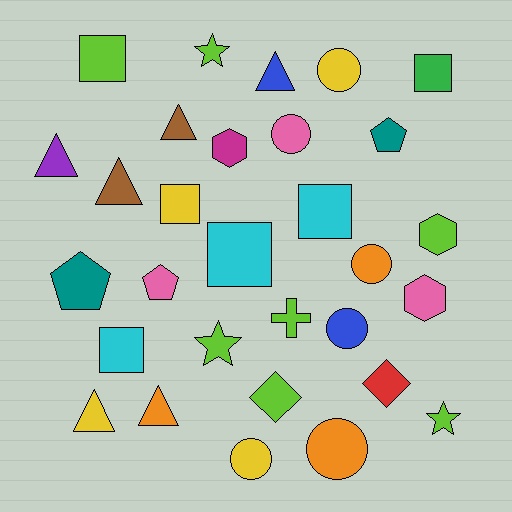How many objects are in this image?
There are 30 objects.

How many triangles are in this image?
There are 6 triangles.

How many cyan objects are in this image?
There are 3 cyan objects.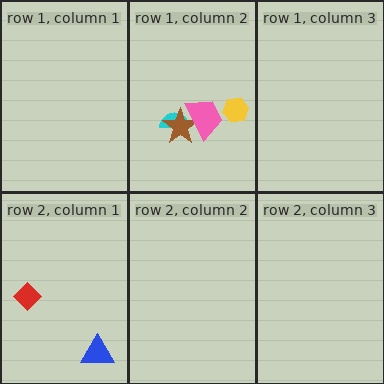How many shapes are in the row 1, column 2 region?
4.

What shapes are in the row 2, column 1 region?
The blue triangle, the red diamond.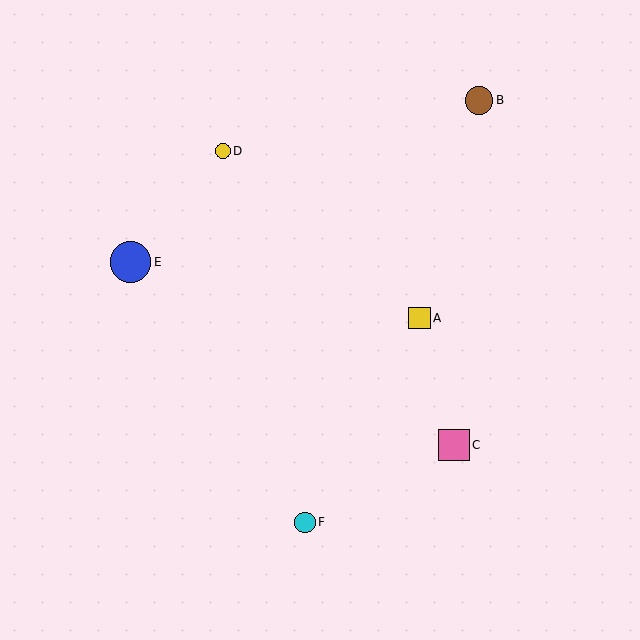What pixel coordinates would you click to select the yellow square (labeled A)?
Click at (419, 318) to select the yellow square A.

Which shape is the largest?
The blue circle (labeled E) is the largest.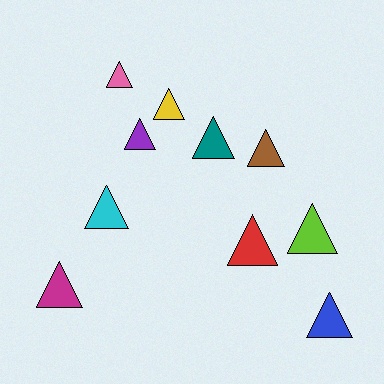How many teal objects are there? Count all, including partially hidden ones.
There is 1 teal object.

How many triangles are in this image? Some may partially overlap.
There are 10 triangles.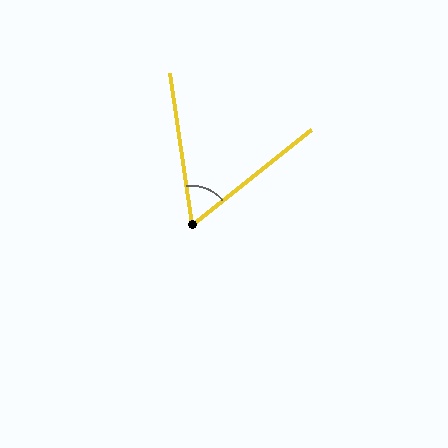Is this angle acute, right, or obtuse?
It is acute.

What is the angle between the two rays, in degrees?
Approximately 60 degrees.